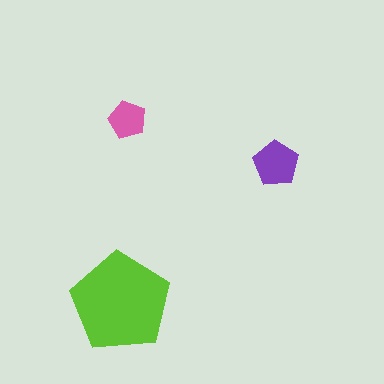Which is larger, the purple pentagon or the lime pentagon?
The lime one.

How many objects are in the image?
There are 3 objects in the image.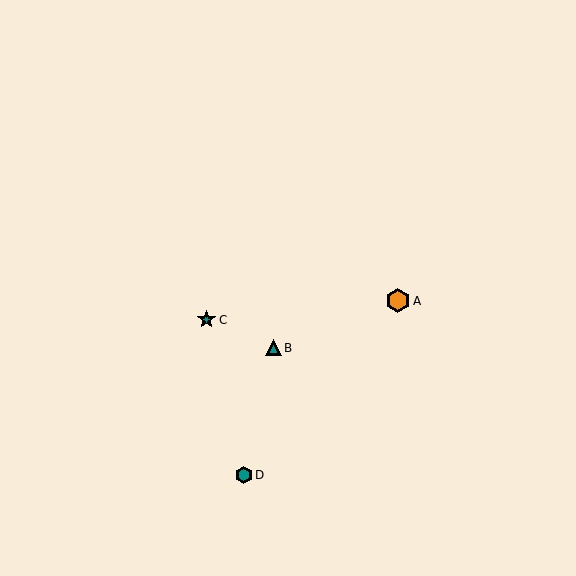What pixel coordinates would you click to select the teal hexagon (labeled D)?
Click at (244, 475) to select the teal hexagon D.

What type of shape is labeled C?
Shape C is a teal star.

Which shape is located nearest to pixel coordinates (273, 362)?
The teal triangle (labeled B) at (273, 348) is nearest to that location.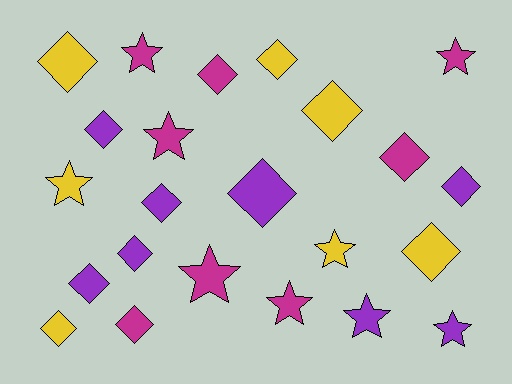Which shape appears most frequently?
Diamond, with 14 objects.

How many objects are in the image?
There are 23 objects.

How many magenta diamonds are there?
There are 3 magenta diamonds.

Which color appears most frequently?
Magenta, with 8 objects.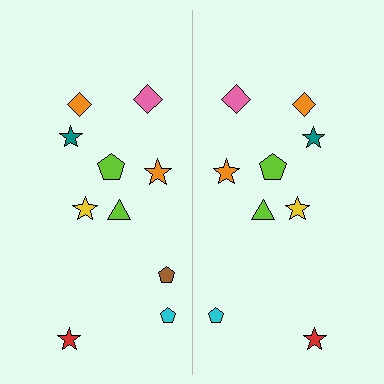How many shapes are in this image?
There are 19 shapes in this image.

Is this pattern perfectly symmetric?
No, the pattern is not perfectly symmetric. A brown pentagon is missing from the right side.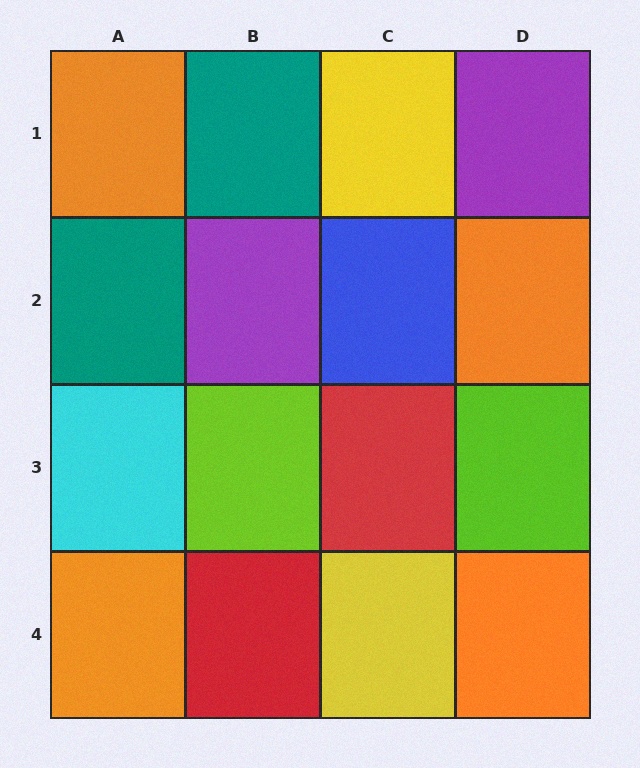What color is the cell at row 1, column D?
Purple.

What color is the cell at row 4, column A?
Orange.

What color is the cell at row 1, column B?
Teal.